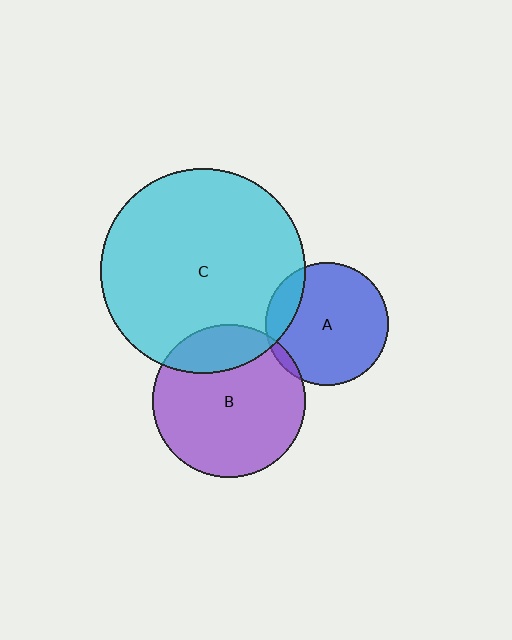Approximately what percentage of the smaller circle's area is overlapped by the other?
Approximately 5%.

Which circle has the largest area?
Circle C (cyan).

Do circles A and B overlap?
Yes.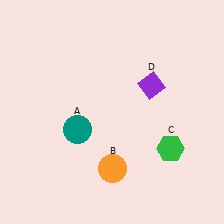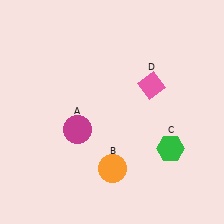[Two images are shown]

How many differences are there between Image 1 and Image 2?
There are 2 differences between the two images.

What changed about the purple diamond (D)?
In Image 1, D is purple. In Image 2, it changed to pink.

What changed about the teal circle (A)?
In Image 1, A is teal. In Image 2, it changed to magenta.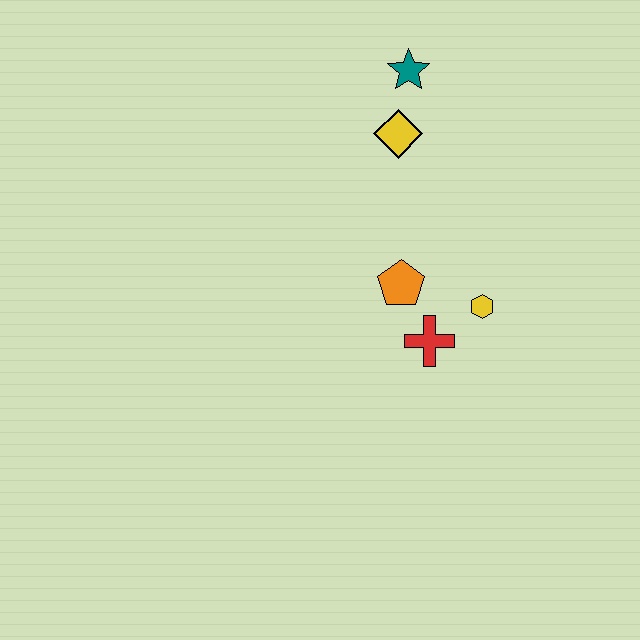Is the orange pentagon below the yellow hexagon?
No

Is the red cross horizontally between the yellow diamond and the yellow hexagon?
Yes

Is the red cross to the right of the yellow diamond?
Yes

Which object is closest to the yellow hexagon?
The red cross is closest to the yellow hexagon.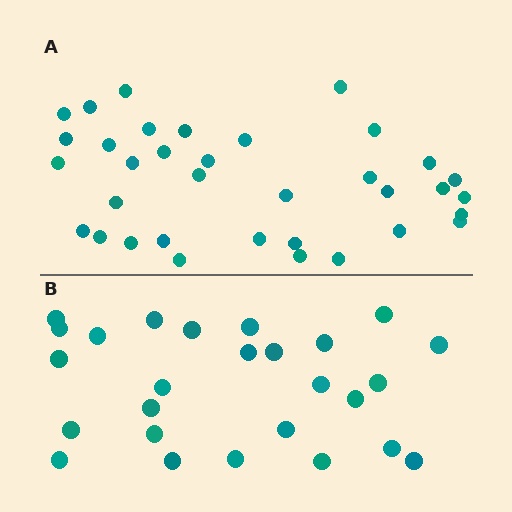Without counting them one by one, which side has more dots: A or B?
Region A (the top region) has more dots.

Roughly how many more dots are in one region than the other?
Region A has roughly 8 or so more dots than region B.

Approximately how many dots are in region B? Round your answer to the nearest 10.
About 30 dots. (The exact count is 26, which rounds to 30.)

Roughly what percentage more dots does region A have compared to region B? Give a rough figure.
About 35% more.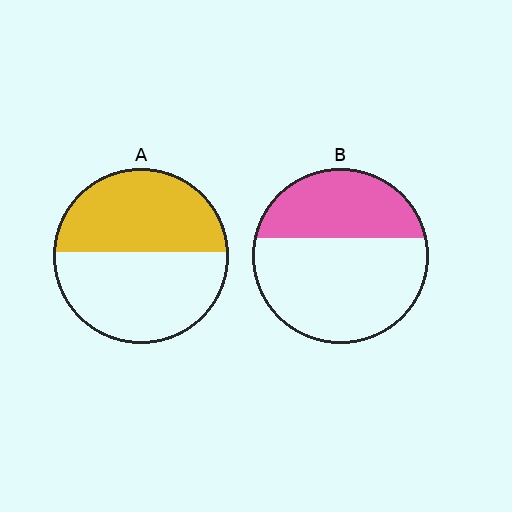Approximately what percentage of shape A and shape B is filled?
A is approximately 45% and B is approximately 35%.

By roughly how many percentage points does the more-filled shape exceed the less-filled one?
By roughly 10 percentage points (A over B).